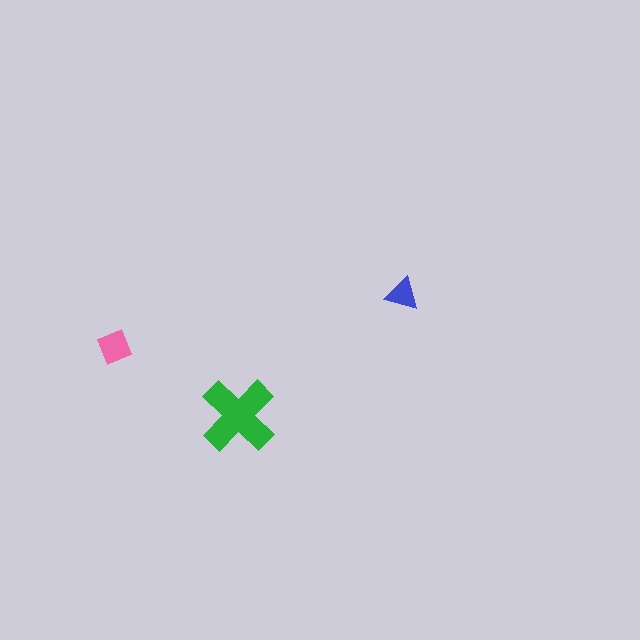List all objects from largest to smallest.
The green cross, the pink diamond, the blue triangle.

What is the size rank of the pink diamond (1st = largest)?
2nd.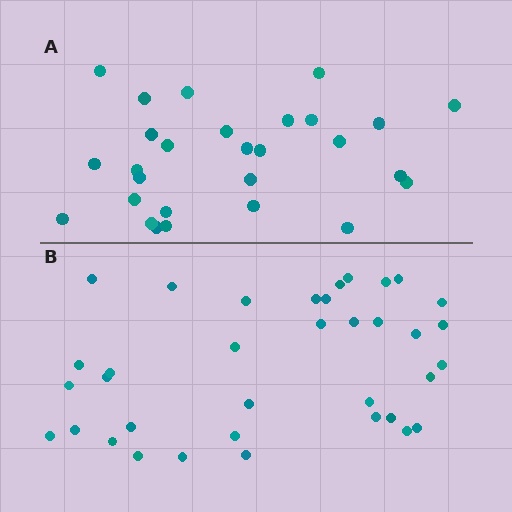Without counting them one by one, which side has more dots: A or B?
Region B (the bottom region) has more dots.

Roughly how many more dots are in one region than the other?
Region B has roughly 8 or so more dots than region A.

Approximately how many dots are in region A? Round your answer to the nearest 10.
About 30 dots. (The exact count is 28, which rounds to 30.)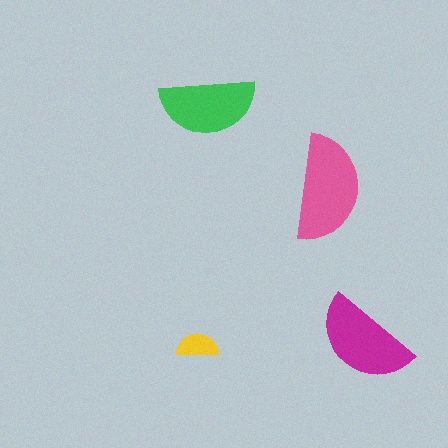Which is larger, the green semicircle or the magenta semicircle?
The magenta one.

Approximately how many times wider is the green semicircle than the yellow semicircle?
About 2.5 times wider.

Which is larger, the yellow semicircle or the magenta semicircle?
The magenta one.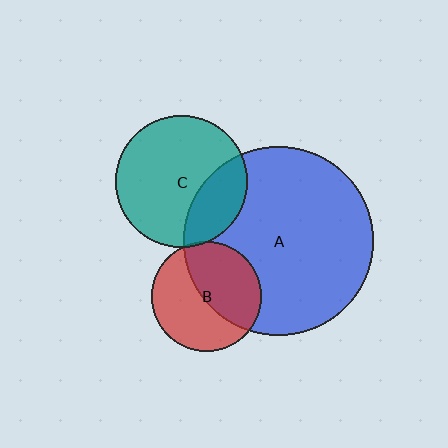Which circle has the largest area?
Circle A (blue).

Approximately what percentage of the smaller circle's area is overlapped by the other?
Approximately 5%.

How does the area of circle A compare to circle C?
Approximately 2.1 times.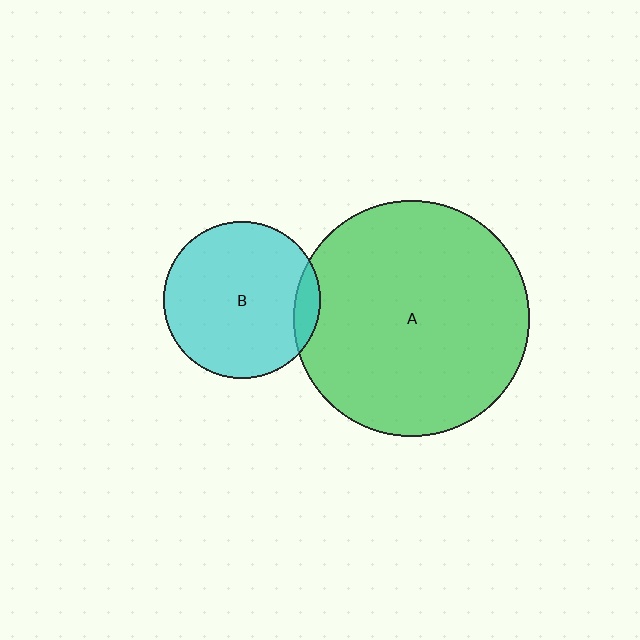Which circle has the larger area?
Circle A (green).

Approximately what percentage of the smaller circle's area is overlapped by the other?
Approximately 10%.